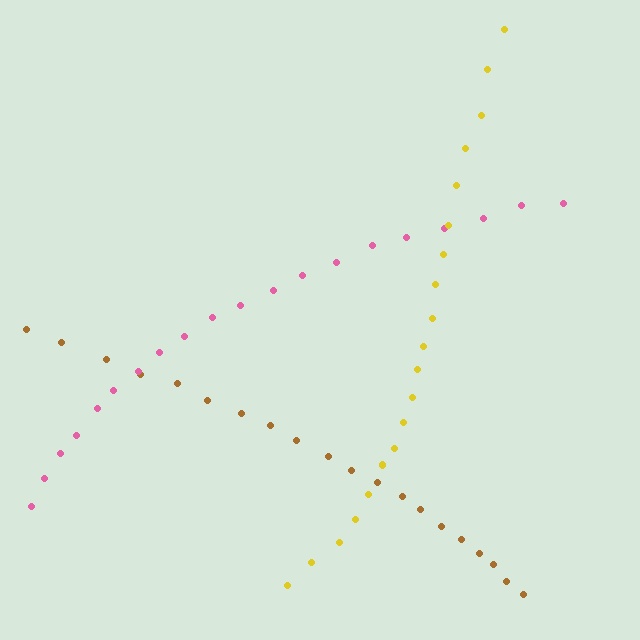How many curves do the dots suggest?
There are 3 distinct paths.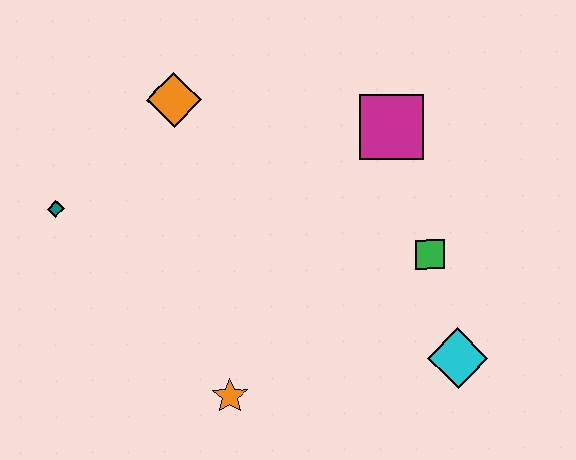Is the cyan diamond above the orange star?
Yes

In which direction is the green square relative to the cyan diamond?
The green square is above the cyan diamond.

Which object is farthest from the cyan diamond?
The teal diamond is farthest from the cyan diamond.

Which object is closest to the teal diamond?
The orange diamond is closest to the teal diamond.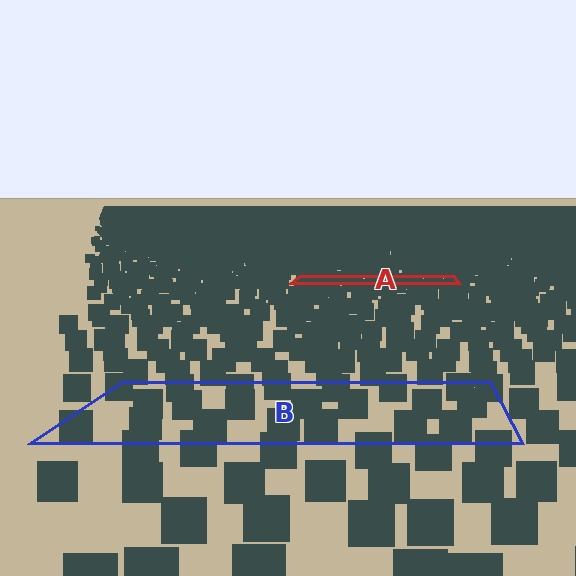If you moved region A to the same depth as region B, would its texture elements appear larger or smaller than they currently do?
They would appear larger. At a closer depth, the same texture elements are projected at a bigger on-screen size.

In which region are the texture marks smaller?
The texture marks are smaller in region A, because it is farther away.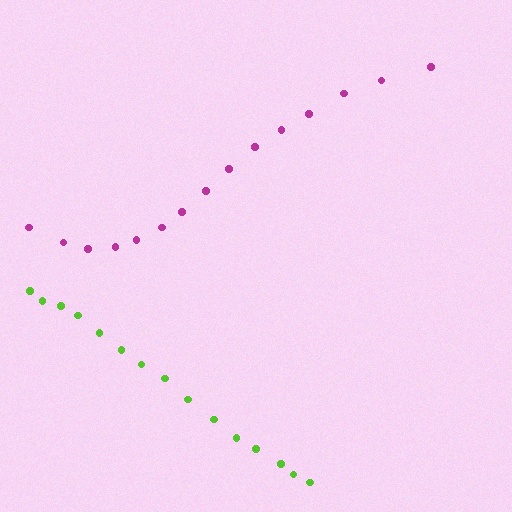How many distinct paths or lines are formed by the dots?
There are 2 distinct paths.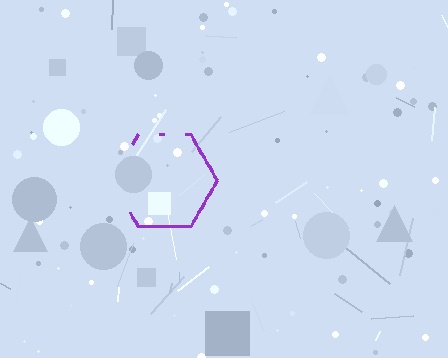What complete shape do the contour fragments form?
The contour fragments form a hexagon.